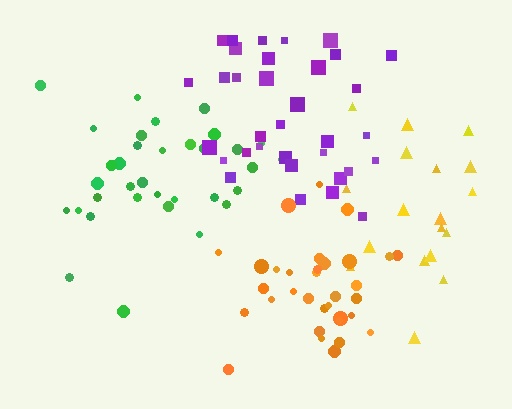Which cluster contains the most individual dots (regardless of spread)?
Green (35).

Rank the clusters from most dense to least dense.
orange, green, purple, yellow.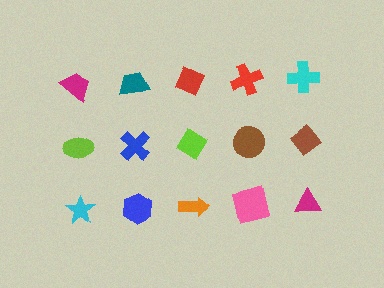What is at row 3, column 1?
A cyan star.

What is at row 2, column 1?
A lime ellipse.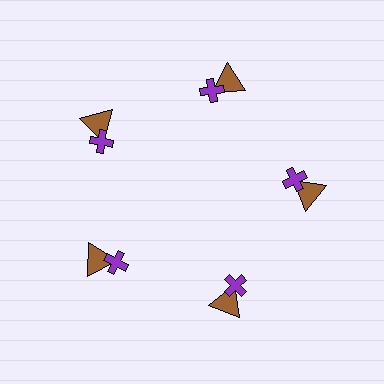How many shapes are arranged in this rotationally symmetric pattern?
There are 10 shapes, arranged in 5 groups of 2.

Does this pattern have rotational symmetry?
Yes, this pattern has 5-fold rotational symmetry. It looks the same after rotating 72 degrees around the center.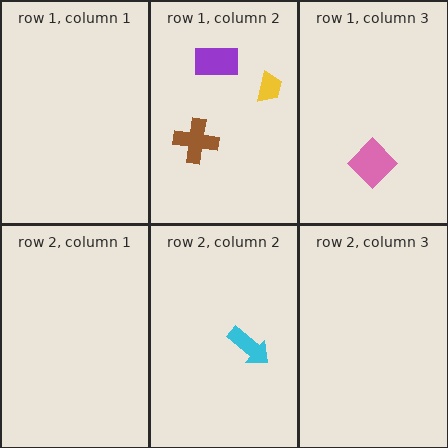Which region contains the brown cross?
The row 1, column 2 region.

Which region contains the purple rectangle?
The row 1, column 2 region.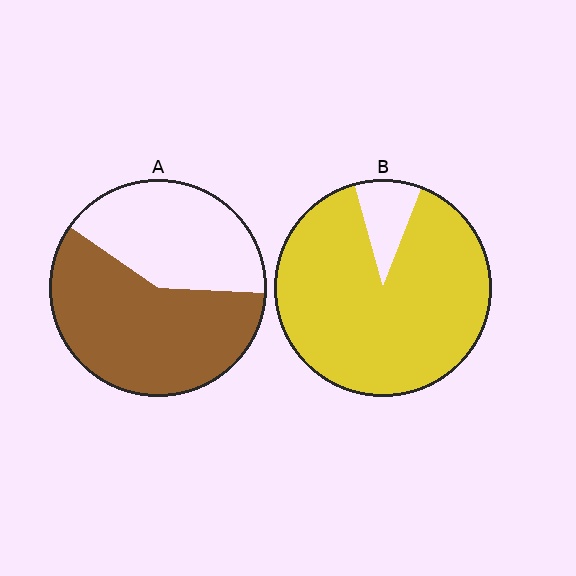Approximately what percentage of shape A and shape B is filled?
A is approximately 60% and B is approximately 90%.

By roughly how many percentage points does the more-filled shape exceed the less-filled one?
By roughly 30 percentage points (B over A).